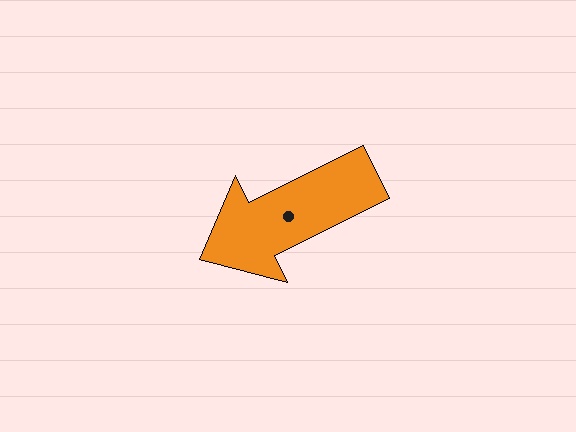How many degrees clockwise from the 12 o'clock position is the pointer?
Approximately 244 degrees.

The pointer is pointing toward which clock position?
Roughly 8 o'clock.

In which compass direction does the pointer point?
Southwest.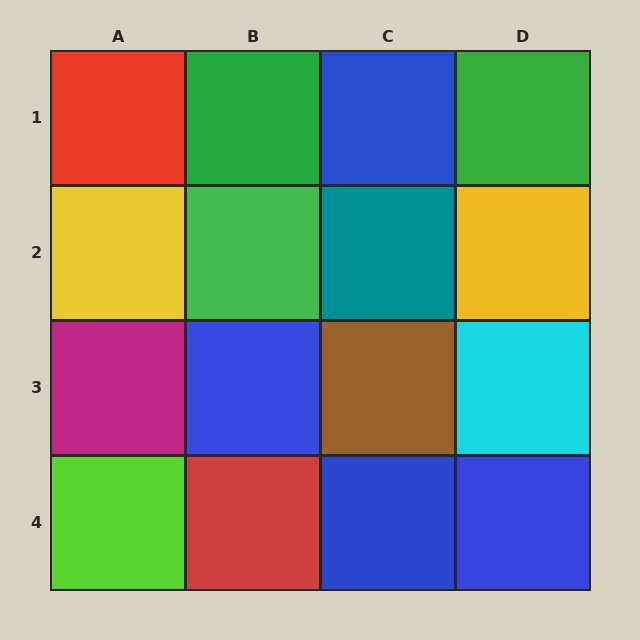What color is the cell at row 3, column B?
Blue.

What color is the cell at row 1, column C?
Blue.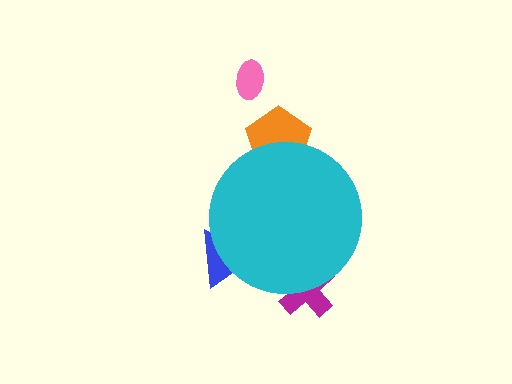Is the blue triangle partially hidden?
Yes, the blue triangle is partially hidden behind the cyan circle.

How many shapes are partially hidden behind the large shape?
3 shapes are partially hidden.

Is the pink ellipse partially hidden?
No, the pink ellipse is fully visible.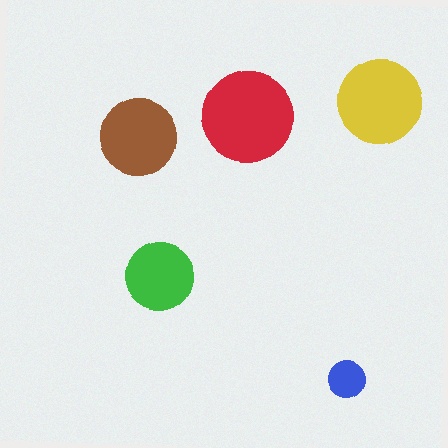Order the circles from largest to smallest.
the red one, the yellow one, the brown one, the green one, the blue one.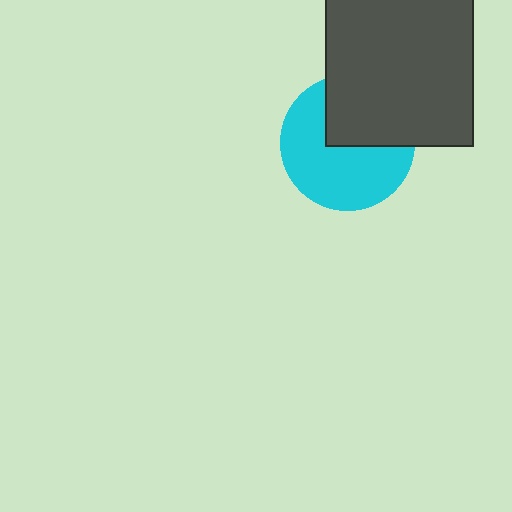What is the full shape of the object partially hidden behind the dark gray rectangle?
The partially hidden object is a cyan circle.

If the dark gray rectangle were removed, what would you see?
You would see the complete cyan circle.